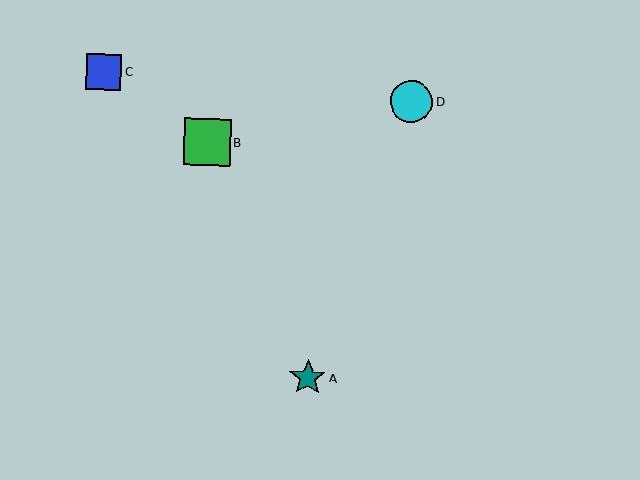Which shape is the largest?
The green square (labeled B) is the largest.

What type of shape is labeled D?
Shape D is a cyan circle.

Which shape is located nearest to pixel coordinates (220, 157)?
The green square (labeled B) at (207, 142) is nearest to that location.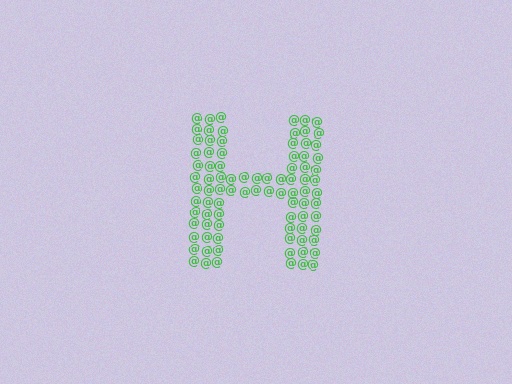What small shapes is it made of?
It is made of small at signs.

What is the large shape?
The large shape is the letter H.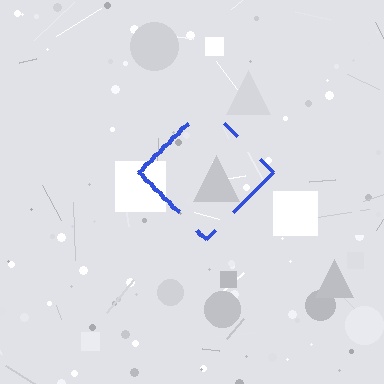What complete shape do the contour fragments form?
The contour fragments form a diamond.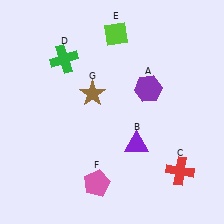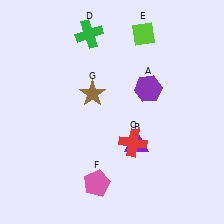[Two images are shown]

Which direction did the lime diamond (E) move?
The lime diamond (E) moved right.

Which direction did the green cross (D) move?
The green cross (D) moved right.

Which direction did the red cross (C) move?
The red cross (C) moved left.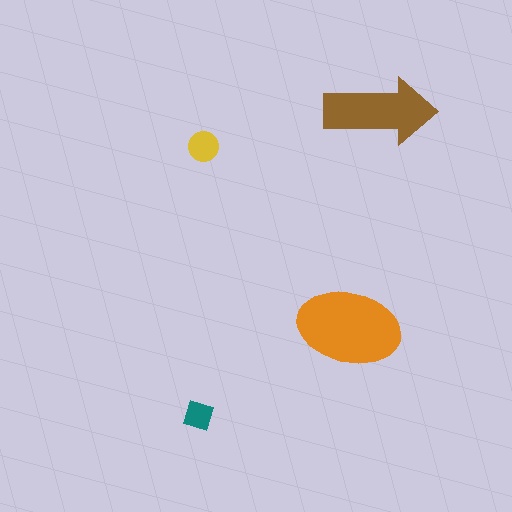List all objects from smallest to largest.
The teal diamond, the yellow circle, the brown arrow, the orange ellipse.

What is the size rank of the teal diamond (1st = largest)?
4th.